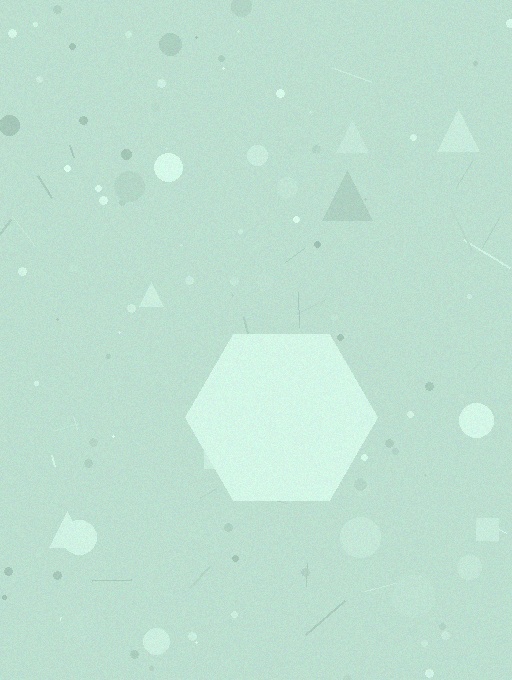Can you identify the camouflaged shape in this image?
The camouflaged shape is a hexagon.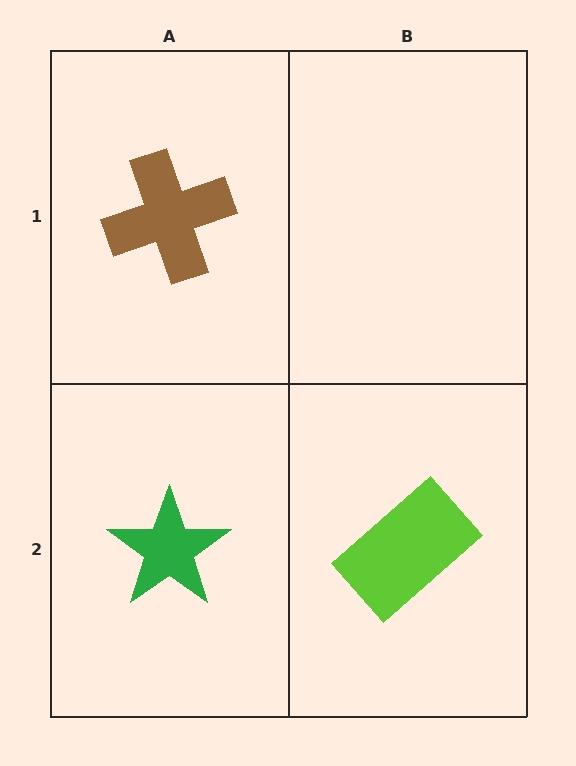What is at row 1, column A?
A brown cross.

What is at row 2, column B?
A lime rectangle.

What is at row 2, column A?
A green star.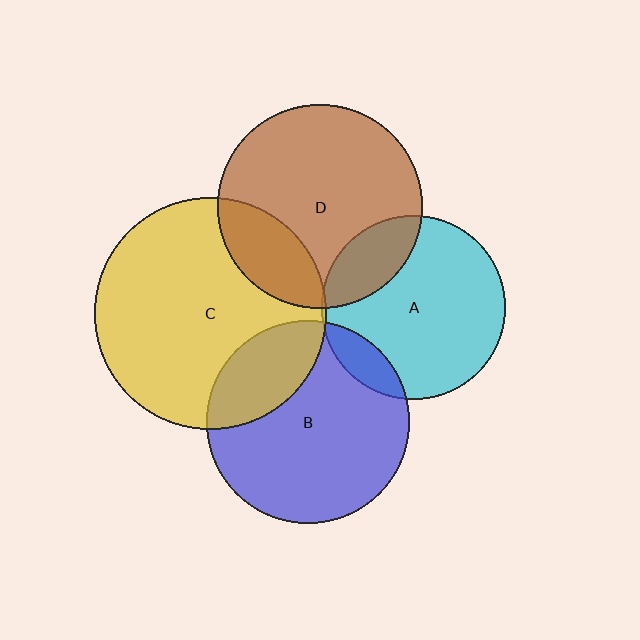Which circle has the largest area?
Circle C (yellow).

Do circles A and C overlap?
Yes.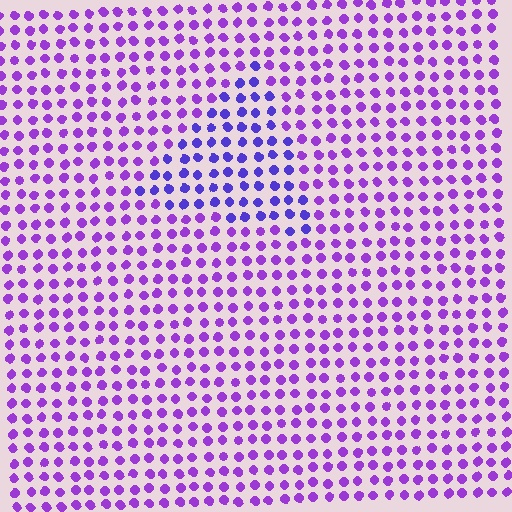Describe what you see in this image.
The image is filled with small purple elements in a uniform arrangement. A triangle-shaped region is visible where the elements are tinted to a slightly different hue, forming a subtle color boundary.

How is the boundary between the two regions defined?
The boundary is defined purely by a slight shift in hue (about 29 degrees). Spacing, size, and orientation are identical on both sides.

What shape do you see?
I see a triangle.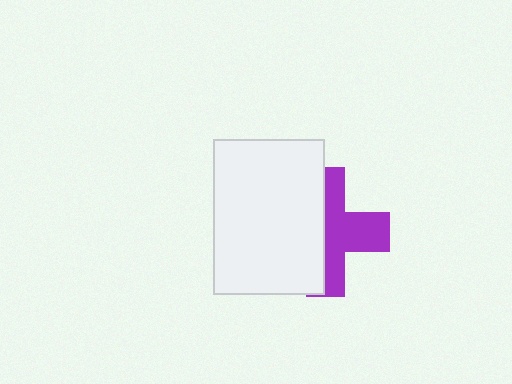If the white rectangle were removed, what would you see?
You would see the complete purple cross.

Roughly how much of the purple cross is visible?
About half of it is visible (roughly 50%).